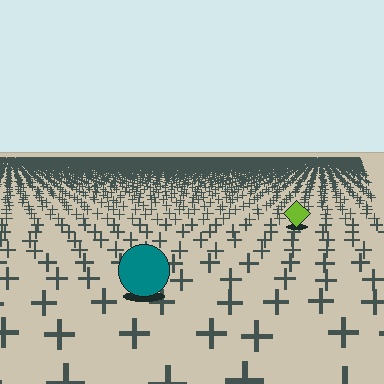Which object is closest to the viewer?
The teal circle is closest. The texture marks near it are larger and more spread out.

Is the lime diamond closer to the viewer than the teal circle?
No. The teal circle is closer — you can tell from the texture gradient: the ground texture is coarser near it.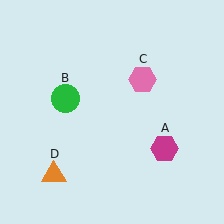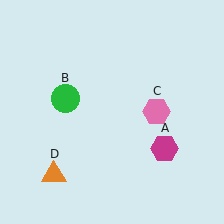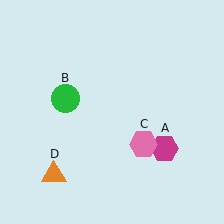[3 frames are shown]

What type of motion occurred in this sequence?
The pink hexagon (object C) rotated clockwise around the center of the scene.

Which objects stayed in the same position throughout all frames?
Magenta hexagon (object A) and green circle (object B) and orange triangle (object D) remained stationary.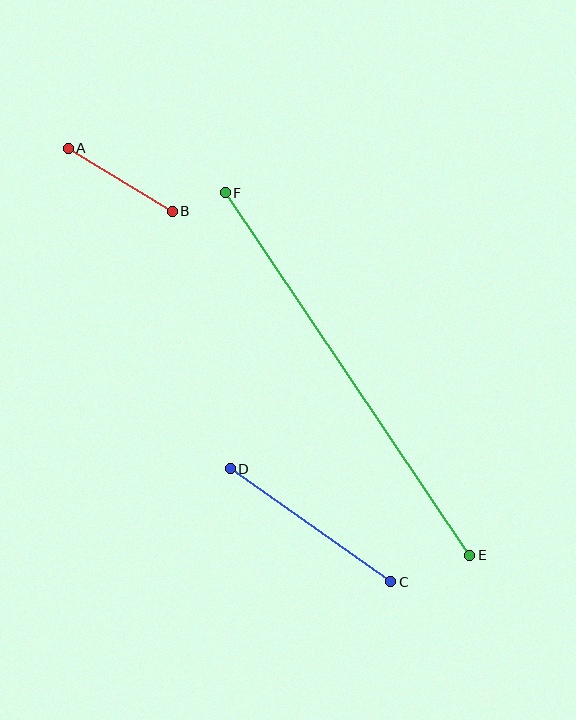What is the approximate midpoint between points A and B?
The midpoint is at approximately (120, 180) pixels.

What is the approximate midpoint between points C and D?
The midpoint is at approximately (310, 525) pixels.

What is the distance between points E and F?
The distance is approximately 437 pixels.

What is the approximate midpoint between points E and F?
The midpoint is at approximately (347, 374) pixels.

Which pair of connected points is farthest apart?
Points E and F are farthest apart.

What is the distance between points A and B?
The distance is approximately 121 pixels.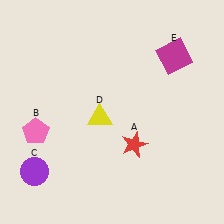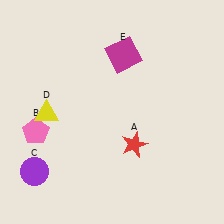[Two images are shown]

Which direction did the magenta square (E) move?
The magenta square (E) moved left.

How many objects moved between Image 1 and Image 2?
2 objects moved between the two images.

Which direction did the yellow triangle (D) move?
The yellow triangle (D) moved left.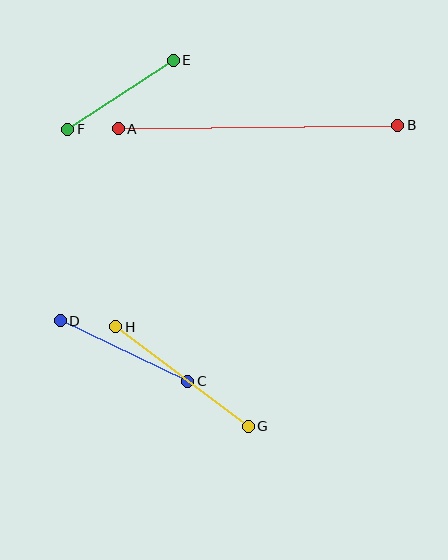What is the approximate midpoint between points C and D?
The midpoint is at approximately (124, 351) pixels.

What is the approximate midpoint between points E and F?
The midpoint is at approximately (120, 95) pixels.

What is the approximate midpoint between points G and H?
The midpoint is at approximately (182, 377) pixels.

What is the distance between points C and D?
The distance is approximately 141 pixels.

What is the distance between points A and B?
The distance is approximately 280 pixels.